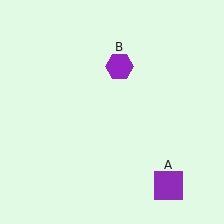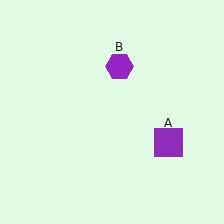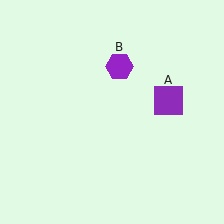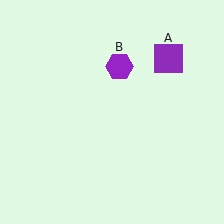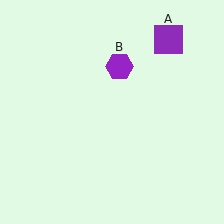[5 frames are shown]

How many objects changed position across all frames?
1 object changed position: purple square (object A).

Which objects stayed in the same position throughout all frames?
Purple hexagon (object B) remained stationary.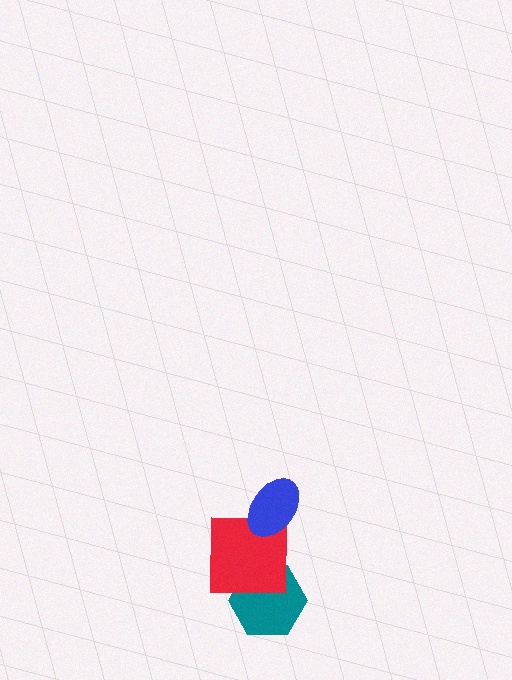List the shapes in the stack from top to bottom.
From top to bottom: the blue ellipse, the red square, the teal hexagon.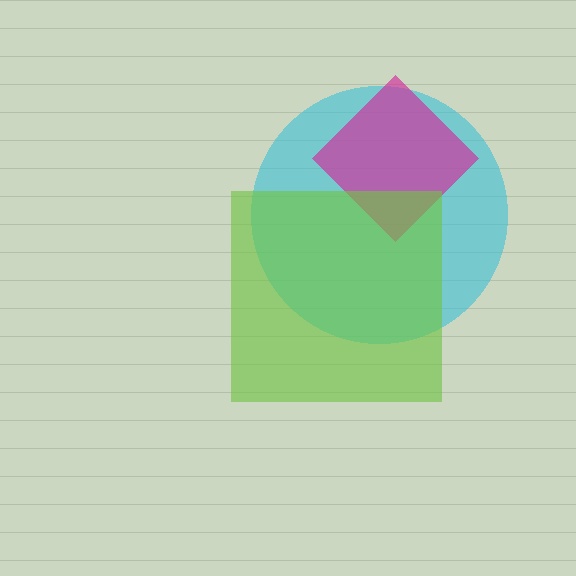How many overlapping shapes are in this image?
There are 3 overlapping shapes in the image.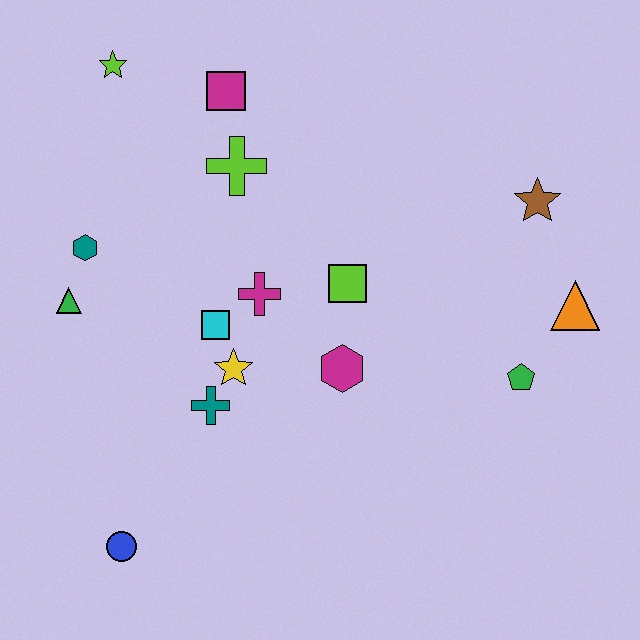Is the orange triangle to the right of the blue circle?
Yes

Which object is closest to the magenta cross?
The cyan square is closest to the magenta cross.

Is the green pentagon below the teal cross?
No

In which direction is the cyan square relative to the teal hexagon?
The cyan square is to the right of the teal hexagon.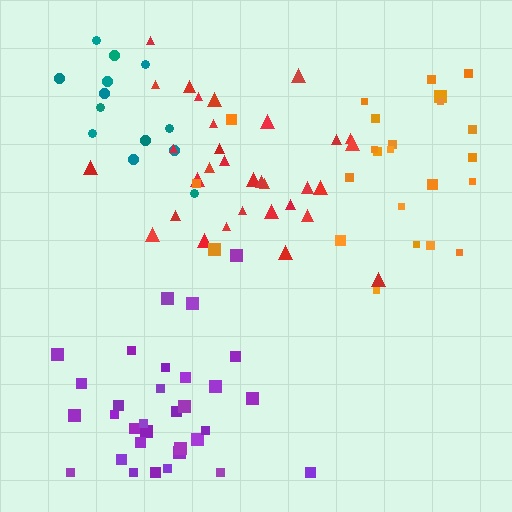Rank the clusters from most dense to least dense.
teal, purple, red, orange.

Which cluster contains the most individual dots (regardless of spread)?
Purple (32).